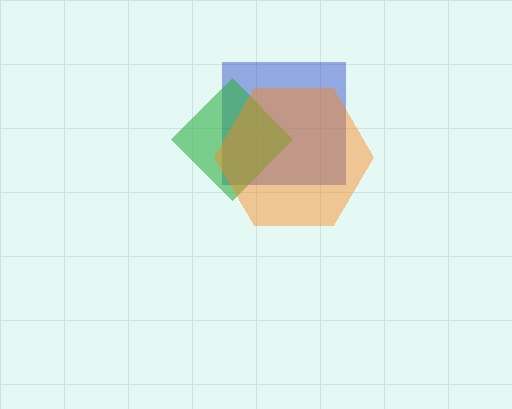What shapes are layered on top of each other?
The layered shapes are: a blue square, a green diamond, an orange hexagon.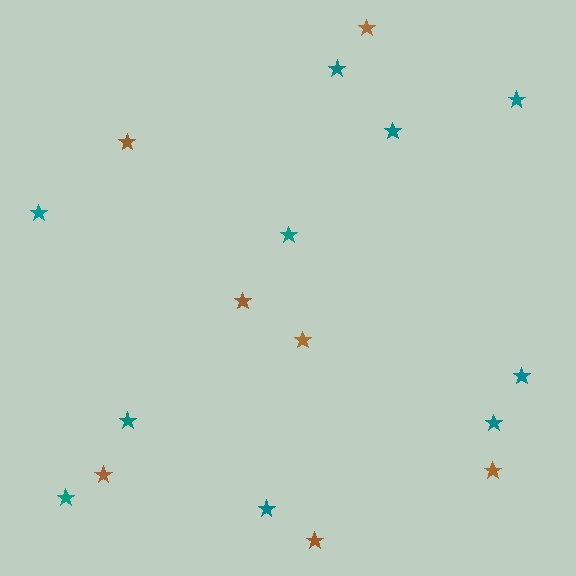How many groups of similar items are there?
There are 2 groups: one group of brown stars (7) and one group of teal stars (10).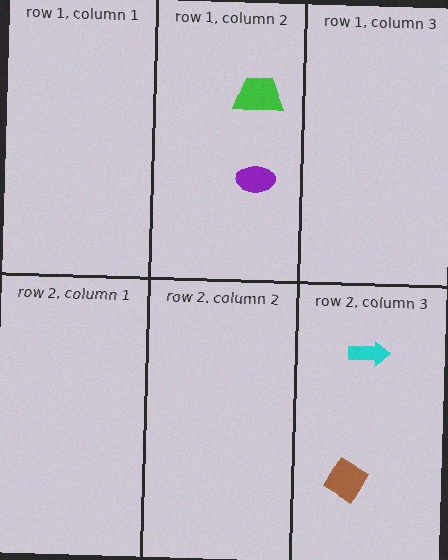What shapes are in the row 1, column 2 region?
The purple ellipse, the green trapezoid.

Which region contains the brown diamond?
The row 2, column 3 region.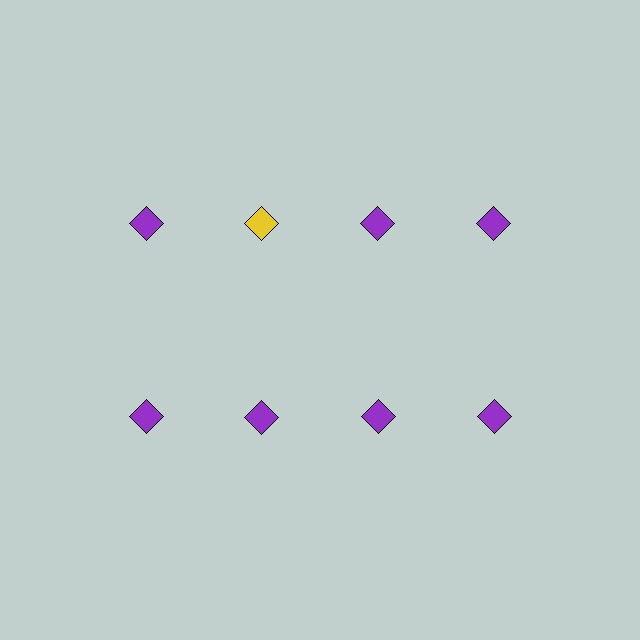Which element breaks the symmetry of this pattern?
The yellow diamond in the top row, second from left column breaks the symmetry. All other shapes are purple diamonds.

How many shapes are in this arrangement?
There are 8 shapes arranged in a grid pattern.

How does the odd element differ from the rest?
It has a different color: yellow instead of purple.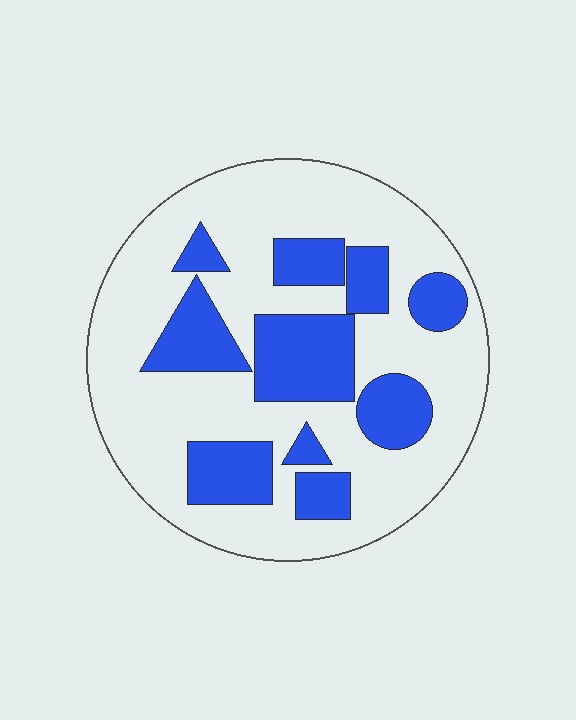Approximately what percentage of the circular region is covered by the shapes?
Approximately 30%.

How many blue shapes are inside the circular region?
10.